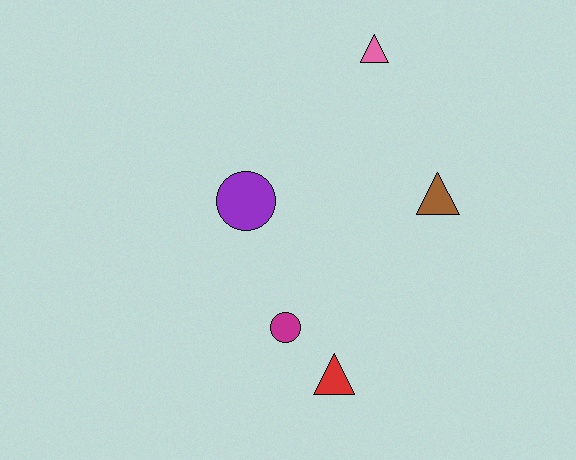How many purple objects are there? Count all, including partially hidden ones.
There is 1 purple object.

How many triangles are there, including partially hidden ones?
There are 3 triangles.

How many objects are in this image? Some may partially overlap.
There are 5 objects.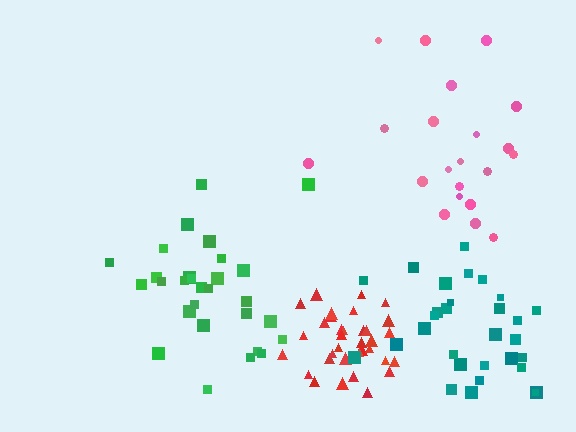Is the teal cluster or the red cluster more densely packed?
Red.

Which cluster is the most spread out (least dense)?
Pink.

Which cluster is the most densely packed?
Red.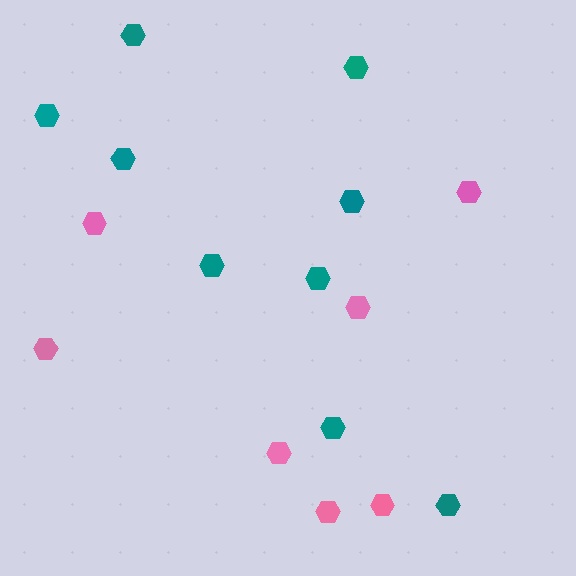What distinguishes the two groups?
There are 2 groups: one group of teal hexagons (9) and one group of pink hexagons (7).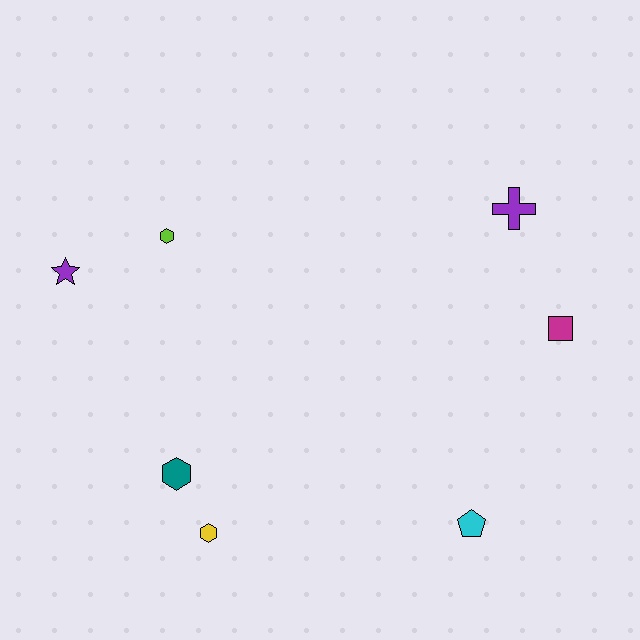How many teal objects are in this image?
There is 1 teal object.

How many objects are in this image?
There are 7 objects.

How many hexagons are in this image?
There are 3 hexagons.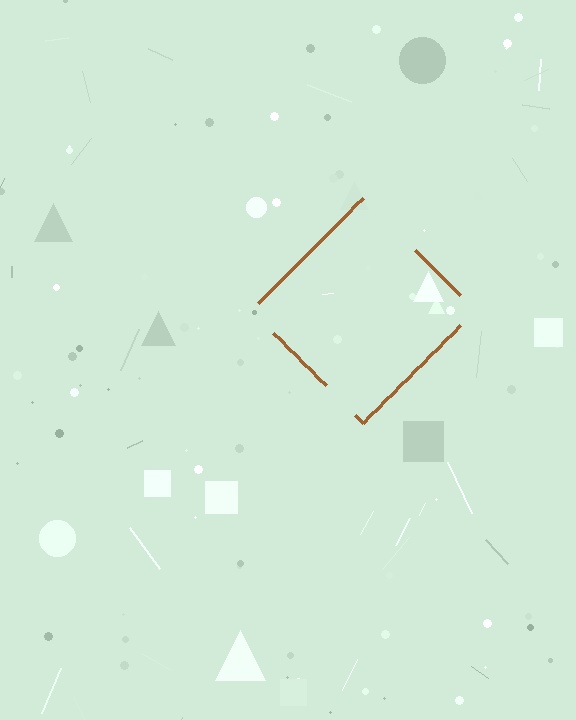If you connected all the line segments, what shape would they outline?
They would outline a diamond.